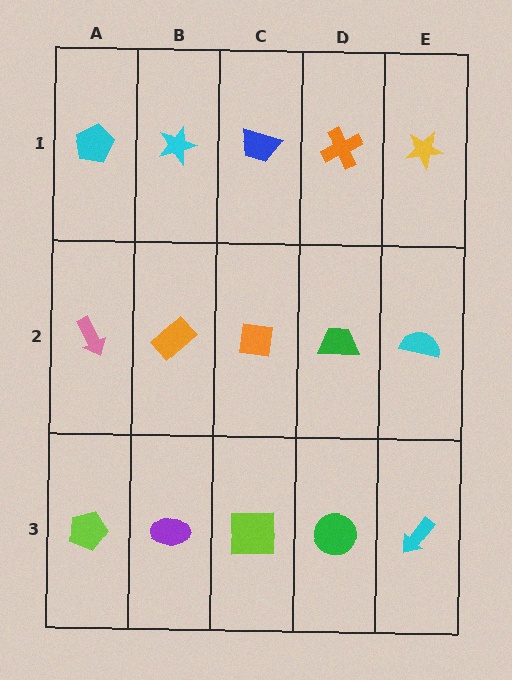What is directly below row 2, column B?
A purple ellipse.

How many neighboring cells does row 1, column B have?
3.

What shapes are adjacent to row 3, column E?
A cyan semicircle (row 2, column E), a green circle (row 3, column D).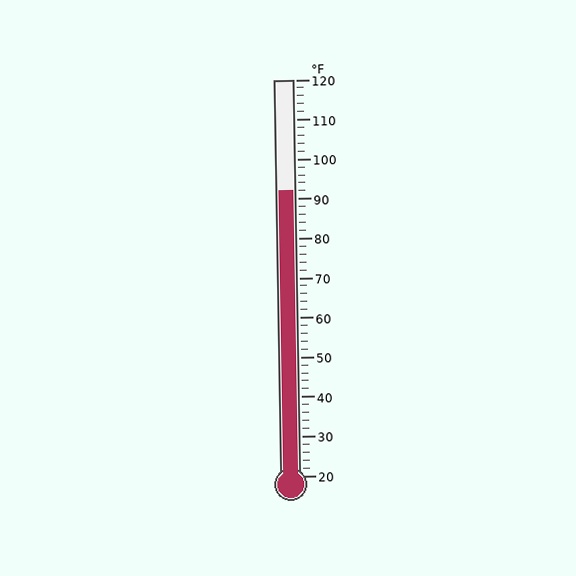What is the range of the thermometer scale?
The thermometer scale ranges from 20°F to 120°F.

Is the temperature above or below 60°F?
The temperature is above 60°F.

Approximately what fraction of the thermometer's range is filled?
The thermometer is filled to approximately 70% of its range.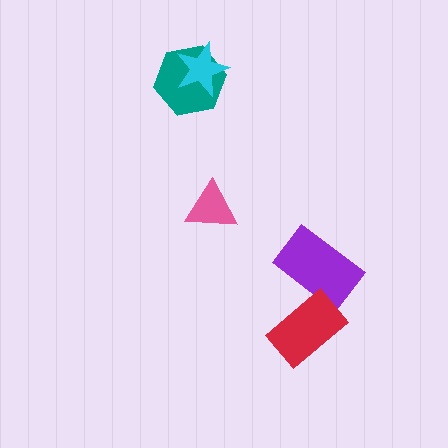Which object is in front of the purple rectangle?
The red rectangle is in front of the purple rectangle.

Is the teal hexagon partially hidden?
Yes, it is partially covered by another shape.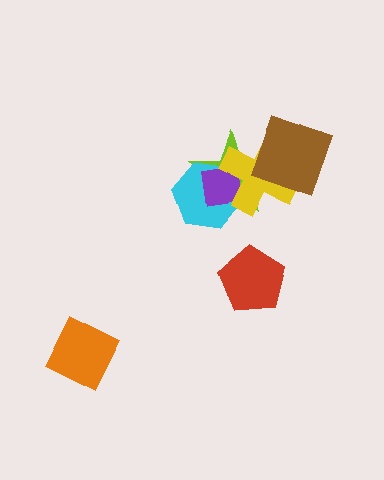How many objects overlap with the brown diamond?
2 objects overlap with the brown diamond.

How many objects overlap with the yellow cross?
4 objects overlap with the yellow cross.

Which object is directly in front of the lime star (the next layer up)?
The cyan hexagon is directly in front of the lime star.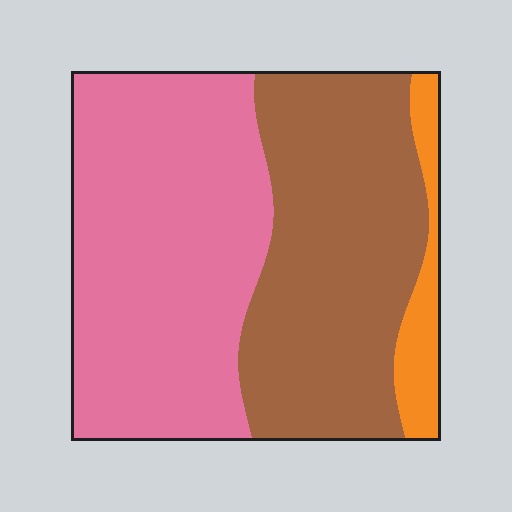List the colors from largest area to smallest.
From largest to smallest: pink, brown, orange.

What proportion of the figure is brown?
Brown takes up about two fifths (2/5) of the figure.